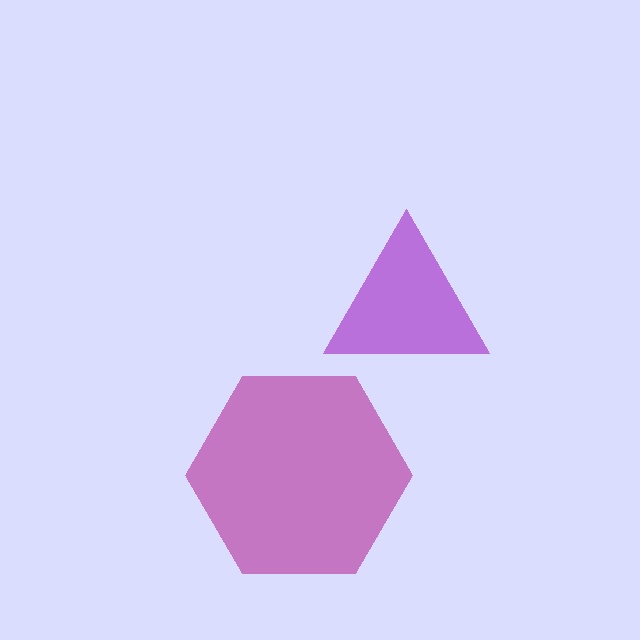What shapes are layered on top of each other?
The layered shapes are: a purple triangle, a magenta hexagon.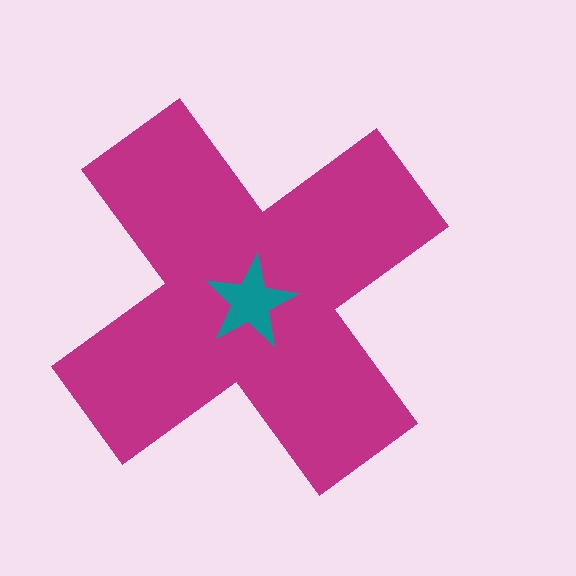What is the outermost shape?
The magenta cross.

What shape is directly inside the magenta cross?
The teal star.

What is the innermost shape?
The teal star.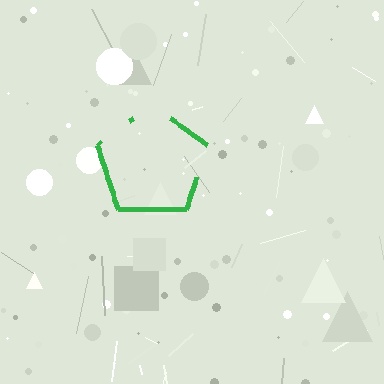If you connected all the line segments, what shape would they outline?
They would outline a pentagon.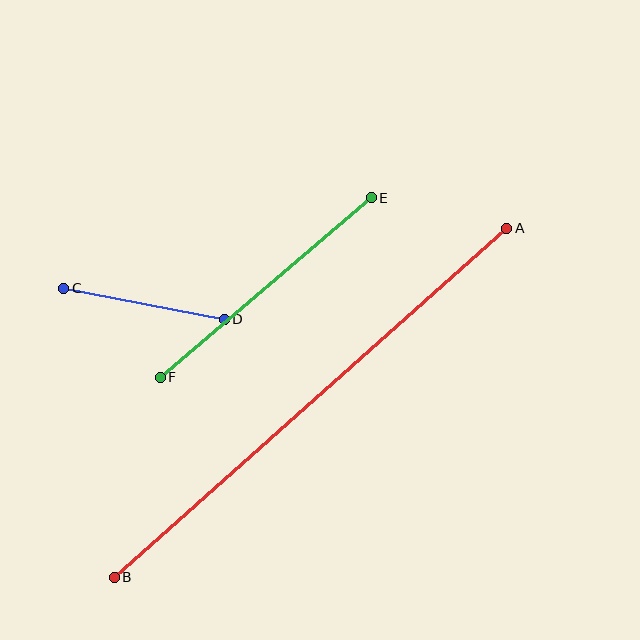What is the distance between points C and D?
The distance is approximately 163 pixels.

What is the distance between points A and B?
The distance is approximately 525 pixels.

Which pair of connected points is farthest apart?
Points A and B are farthest apart.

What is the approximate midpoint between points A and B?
The midpoint is at approximately (310, 403) pixels.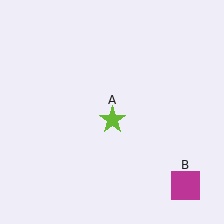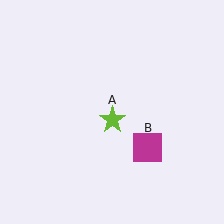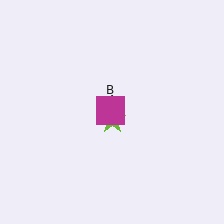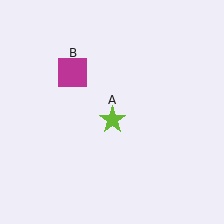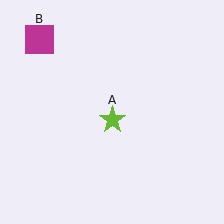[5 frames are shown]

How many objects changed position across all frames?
1 object changed position: magenta square (object B).